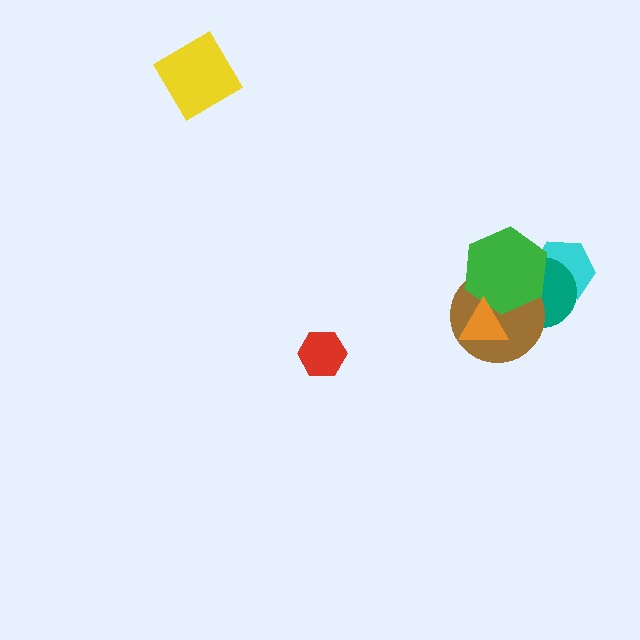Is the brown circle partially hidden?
Yes, it is partially covered by another shape.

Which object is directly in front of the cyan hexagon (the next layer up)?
The teal circle is directly in front of the cyan hexagon.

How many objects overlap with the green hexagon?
4 objects overlap with the green hexagon.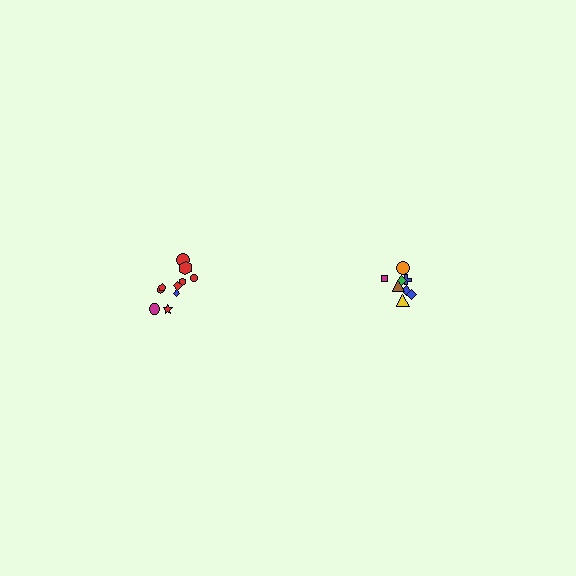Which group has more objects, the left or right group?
The left group.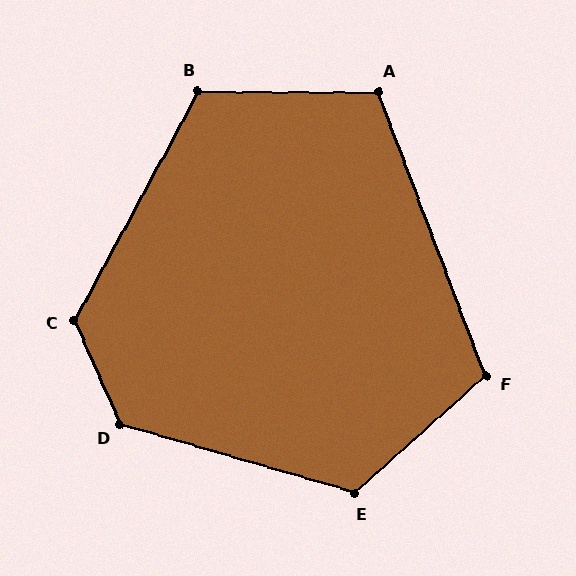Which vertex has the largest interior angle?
D, at approximately 130 degrees.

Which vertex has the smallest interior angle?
A, at approximately 111 degrees.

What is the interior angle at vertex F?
Approximately 111 degrees (obtuse).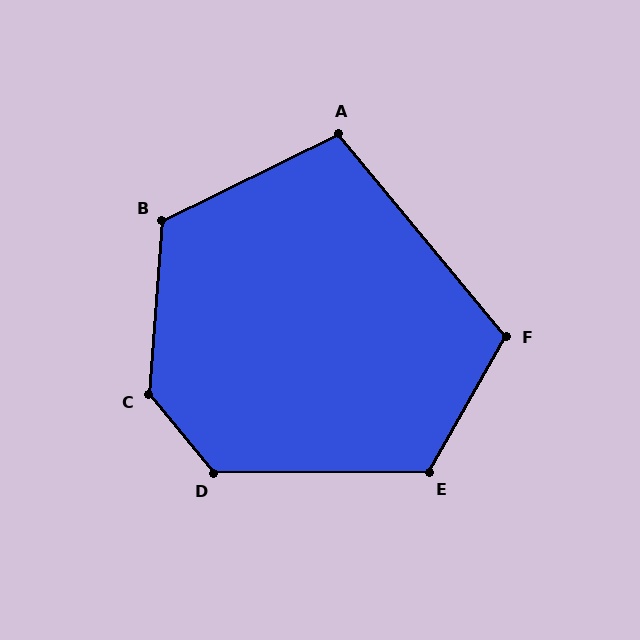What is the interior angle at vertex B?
Approximately 120 degrees (obtuse).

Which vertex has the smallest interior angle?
A, at approximately 104 degrees.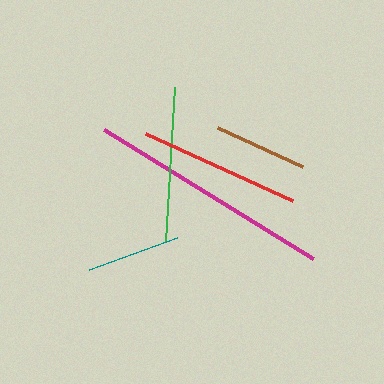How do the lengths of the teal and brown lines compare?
The teal and brown lines are approximately the same length.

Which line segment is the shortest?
The brown line is the shortest at approximately 93 pixels.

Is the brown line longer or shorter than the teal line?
The teal line is longer than the brown line.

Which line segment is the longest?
The magenta line is the longest at approximately 246 pixels.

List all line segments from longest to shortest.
From longest to shortest: magenta, red, green, teal, brown.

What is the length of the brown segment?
The brown segment is approximately 93 pixels long.